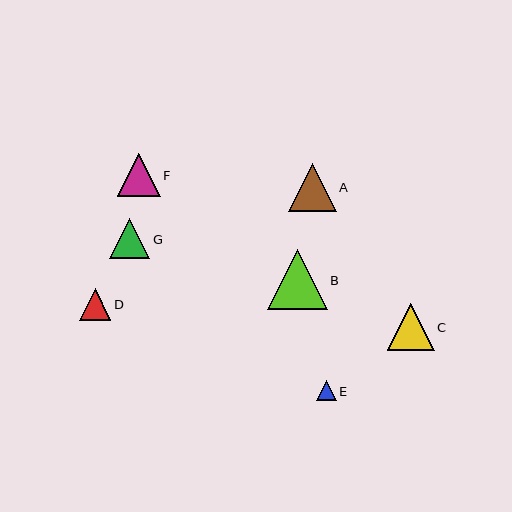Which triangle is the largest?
Triangle B is the largest with a size of approximately 59 pixels.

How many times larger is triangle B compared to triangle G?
Triangle B is approximately 1.5 times the size of triangle G.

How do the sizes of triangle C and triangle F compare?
Triangle C and triangle F are approximately the same size.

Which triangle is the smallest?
Triangle E is the smallest with a size of approximately 20 pixels.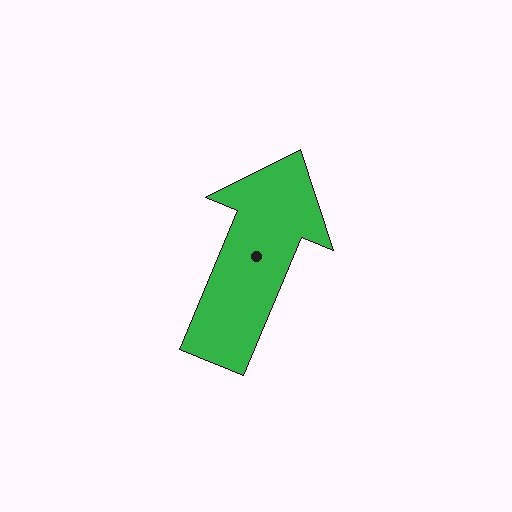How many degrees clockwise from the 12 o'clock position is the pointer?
Approximately 23 degrees.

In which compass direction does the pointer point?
Northeast.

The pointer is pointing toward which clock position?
Roughly 1 o'clock.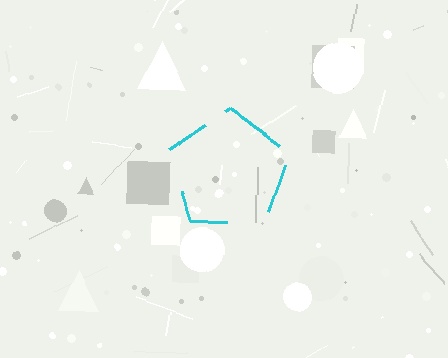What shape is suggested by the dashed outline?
The dashed outline suggests a pentagon.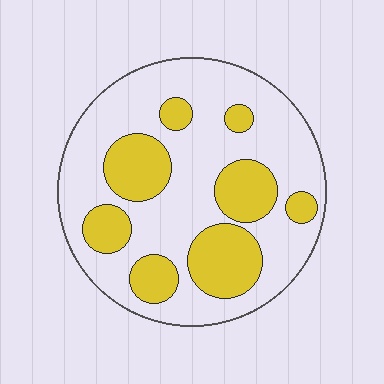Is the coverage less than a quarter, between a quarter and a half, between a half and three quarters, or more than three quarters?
Between a quarter and a half.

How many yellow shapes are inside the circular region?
8.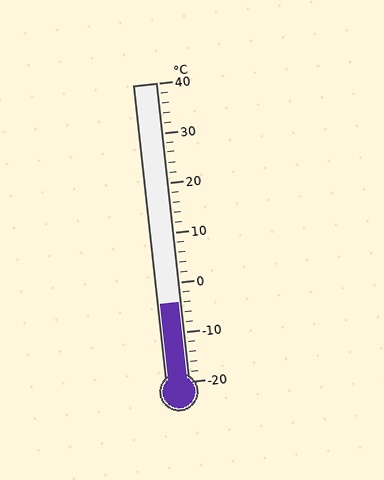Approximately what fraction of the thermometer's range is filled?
The thermometer is filled to approximately 25% of its range.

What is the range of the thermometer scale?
The thermometer scale ranges from -20°C to 40°C.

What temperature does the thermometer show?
The thermometer shows approximately -4°C.